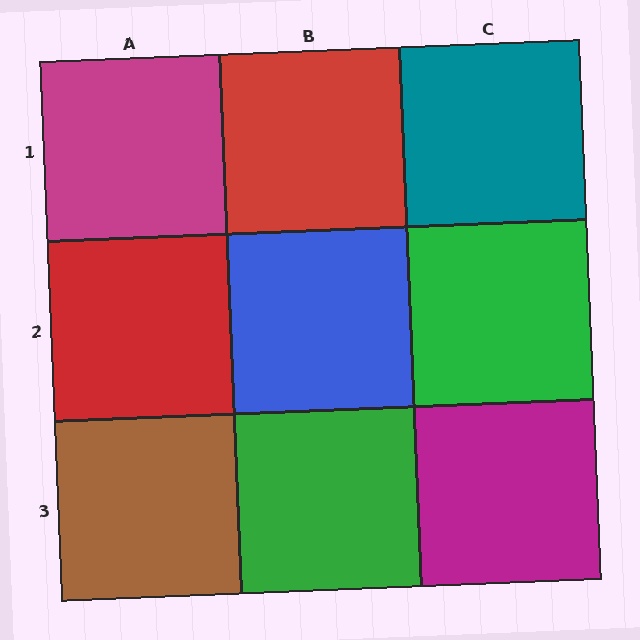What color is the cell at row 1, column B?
Red.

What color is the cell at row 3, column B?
Green.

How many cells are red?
2 cells are red.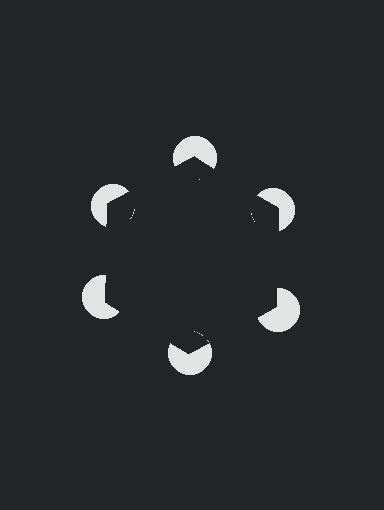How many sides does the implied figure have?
6 sides.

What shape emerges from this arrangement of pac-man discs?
An illusory hexagon — its edges are inferred from the aligned wedge cuts in the pac-man discs, not physically drawn.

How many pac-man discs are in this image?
There are 6 — one at each vertex of the illusory hexagon.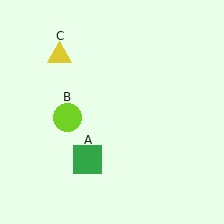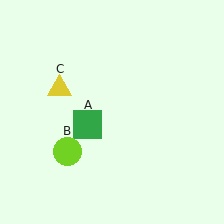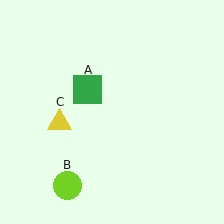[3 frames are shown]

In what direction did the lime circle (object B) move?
The lime circle (object B) moved down.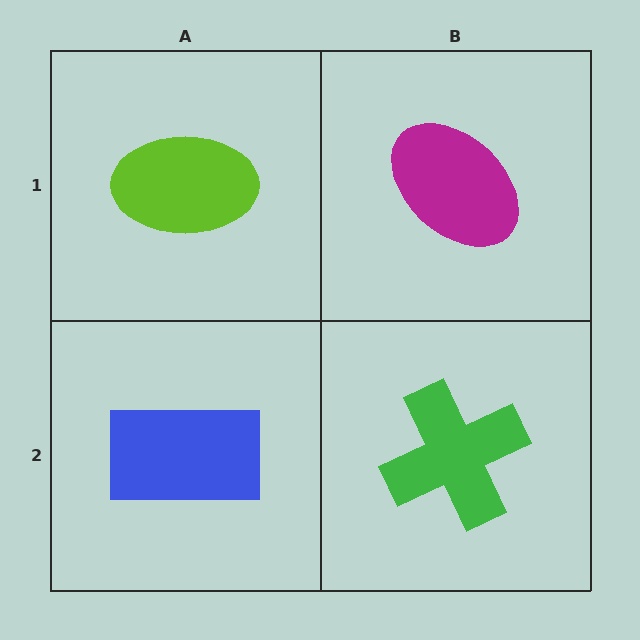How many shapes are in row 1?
2 shapes.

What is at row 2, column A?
A blue rectangle.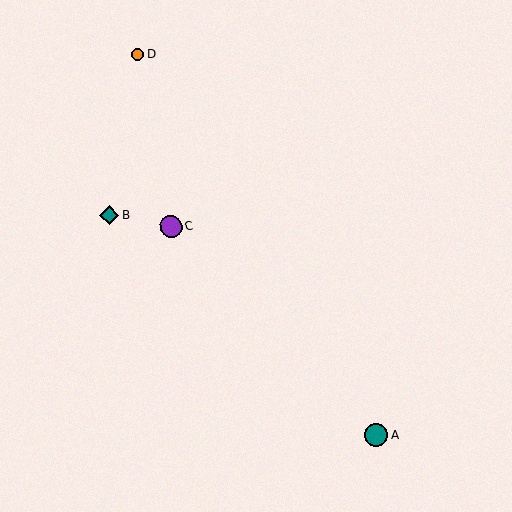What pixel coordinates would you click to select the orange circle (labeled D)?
Click at (138, 54) to select the orange circle D.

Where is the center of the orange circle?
The center of the orange circle is at (138, 54).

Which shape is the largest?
The teal circle (labeled A) is the largest.